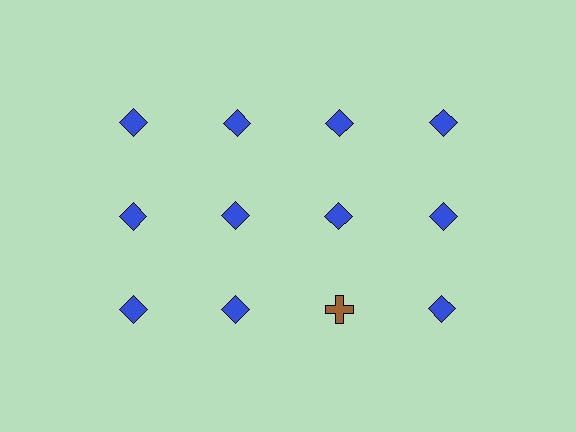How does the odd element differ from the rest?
It differs in both color (brown instead of blue) and shape (cross instead of diamond).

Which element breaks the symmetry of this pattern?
The brown cross in the third row, center column breaks the symmetry. All other shapes are blue diamonds.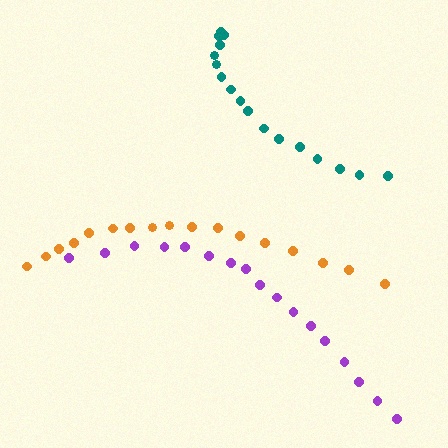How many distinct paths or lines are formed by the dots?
There are 3 distinct paths.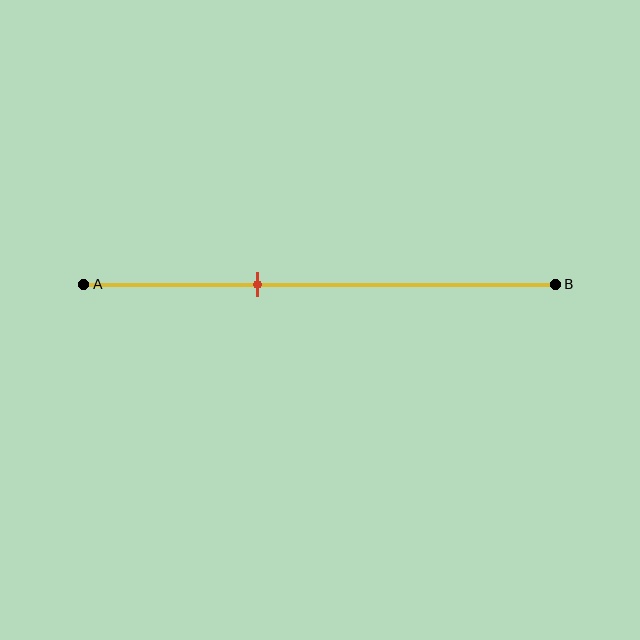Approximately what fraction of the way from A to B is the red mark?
The red mark is approximately 35% of the way from A to B.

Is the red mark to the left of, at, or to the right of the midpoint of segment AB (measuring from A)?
The red mark is to the left of the midpoint of segment AB.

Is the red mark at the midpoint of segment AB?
No, the mark is at about 35% from A, not at the 50% midpoint.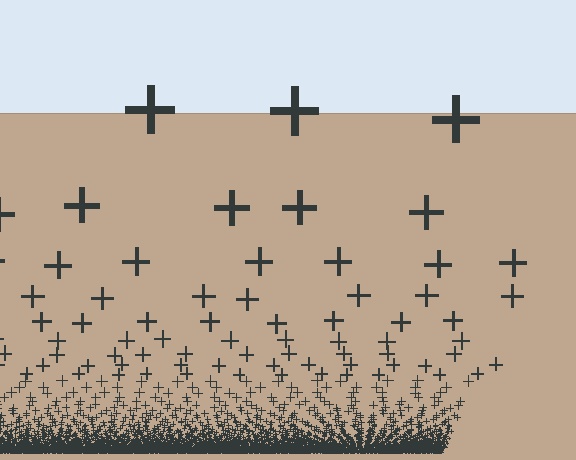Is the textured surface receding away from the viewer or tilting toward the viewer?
The surface appears to tilt toward the viewer. Texture elements get larger and sparser toward the top.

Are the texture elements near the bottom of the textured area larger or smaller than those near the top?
Smaller. The gradient is inverted — elements near the bottom are smaller and denser.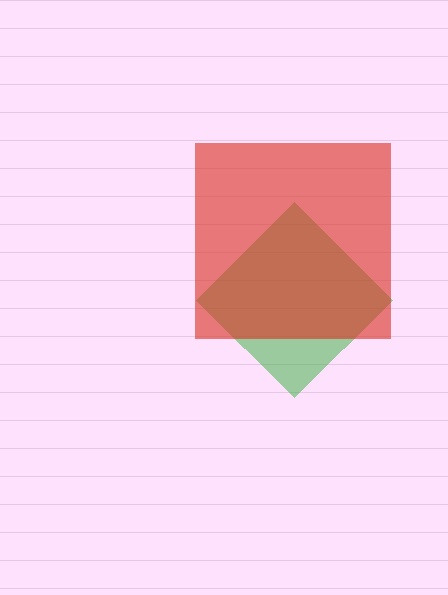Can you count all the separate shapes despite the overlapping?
Yes, there are 2 separate shapes.